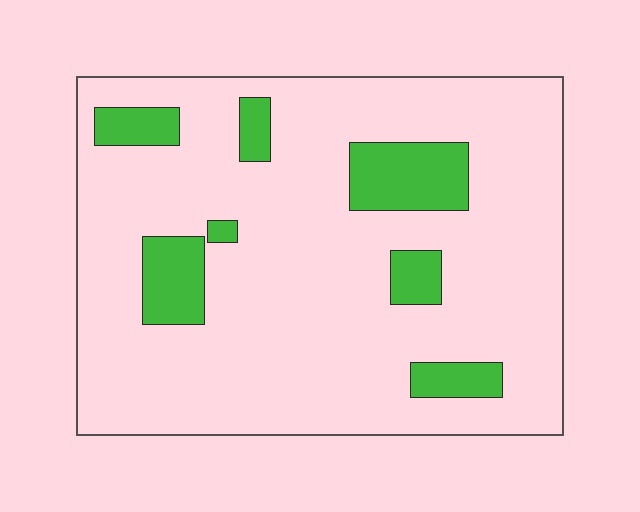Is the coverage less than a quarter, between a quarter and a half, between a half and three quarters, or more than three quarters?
Less than a quarter.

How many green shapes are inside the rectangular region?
7.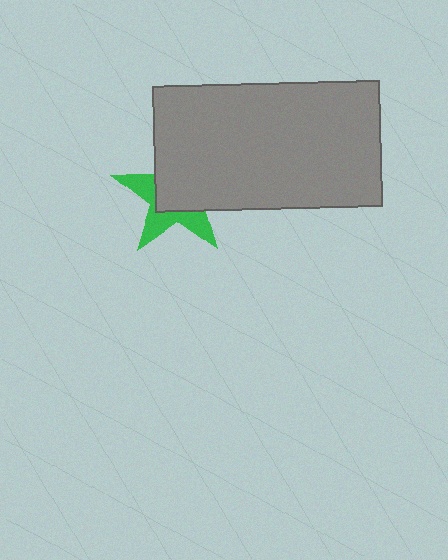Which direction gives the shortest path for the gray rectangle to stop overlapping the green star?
Moving toward the upper-right gives the shortest separation.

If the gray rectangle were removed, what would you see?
You would see the complete green star.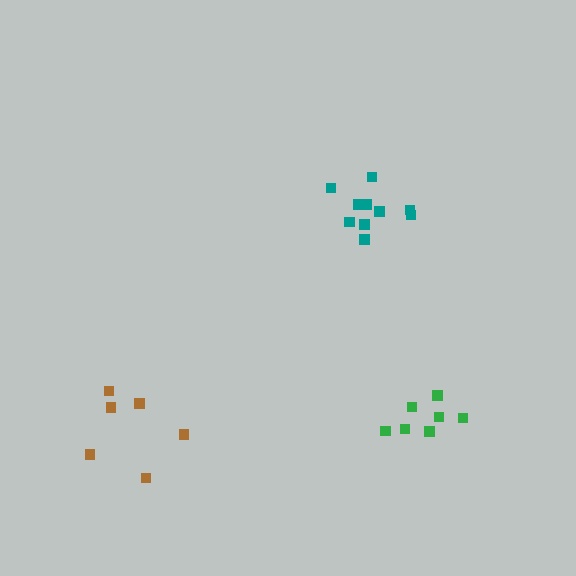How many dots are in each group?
Group 1: 7 dots, Group 2: 10 dots, Group 3: 6 dots (23 total).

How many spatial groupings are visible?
There are 3 spatial groupings.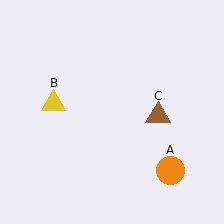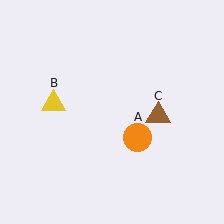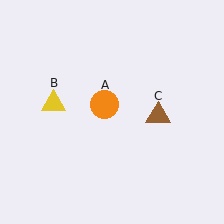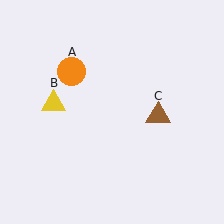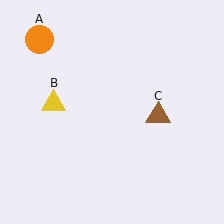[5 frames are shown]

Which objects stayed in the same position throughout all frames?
Yellow triangle (object B) and brown triangle (object C) remained stationary.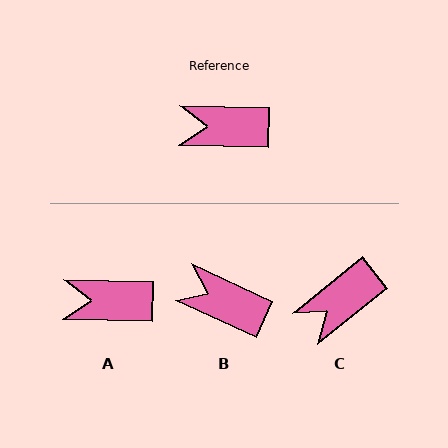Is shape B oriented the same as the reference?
No, it is off by about 24 degrees.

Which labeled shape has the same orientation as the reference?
A.